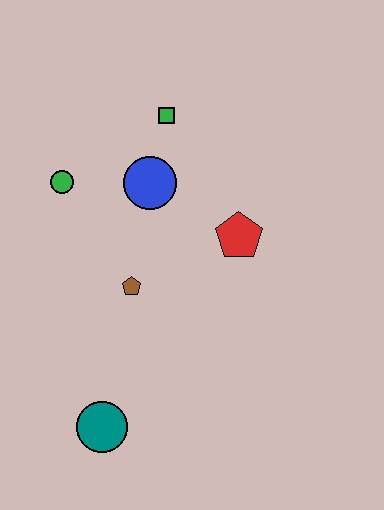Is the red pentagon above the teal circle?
Yes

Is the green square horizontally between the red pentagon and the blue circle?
Yes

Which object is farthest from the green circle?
The teal circle is farthest from the green circle.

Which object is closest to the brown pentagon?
The blue circle is closest to the brown pentagon.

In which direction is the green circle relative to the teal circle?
The green circle is above the teal circle.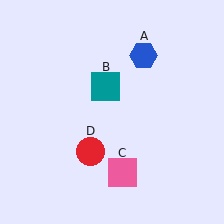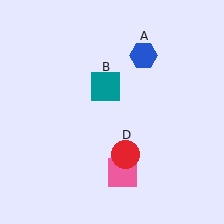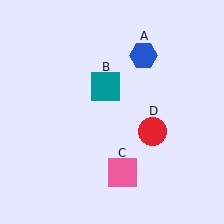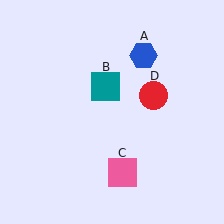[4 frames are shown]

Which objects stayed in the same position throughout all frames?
Blue hexagon (object A) and teal square (object B) and pink square (object C) remained stationary.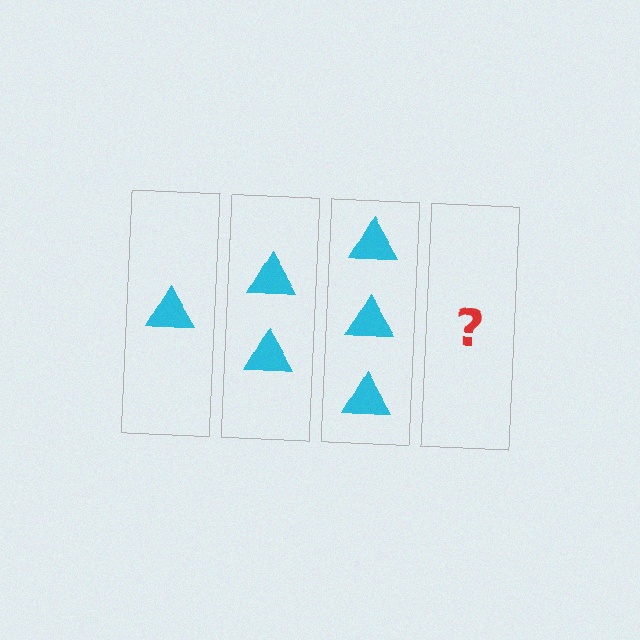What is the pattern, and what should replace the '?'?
The pattern is that each step adds one more triangle. The '?' should be 4 triangles.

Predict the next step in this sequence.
The next step is 4 triangles.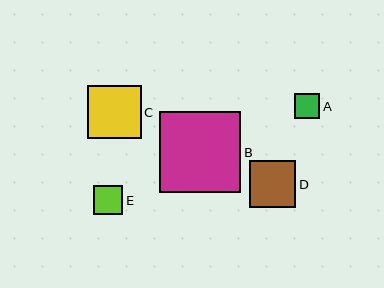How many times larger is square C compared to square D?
Square C is approximately 1.2 times the size of square D.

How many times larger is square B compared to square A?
Square B is approximately 3.2 times the size of square A.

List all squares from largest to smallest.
From largest to smallest: B, C, D, E, A.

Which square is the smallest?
Square A is the smallest with a size of approximately 25 pixels.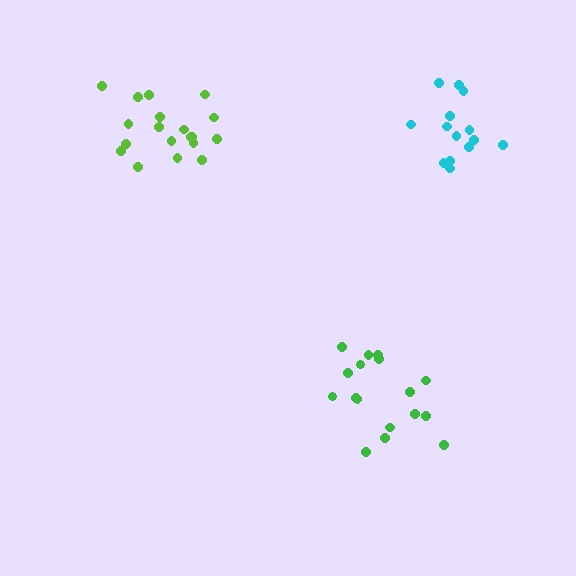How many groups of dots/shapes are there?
There are 3 groups.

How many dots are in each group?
Group 1: 19 dots, Group 2: 14 dots, Group 3: 17 dots (50 total).